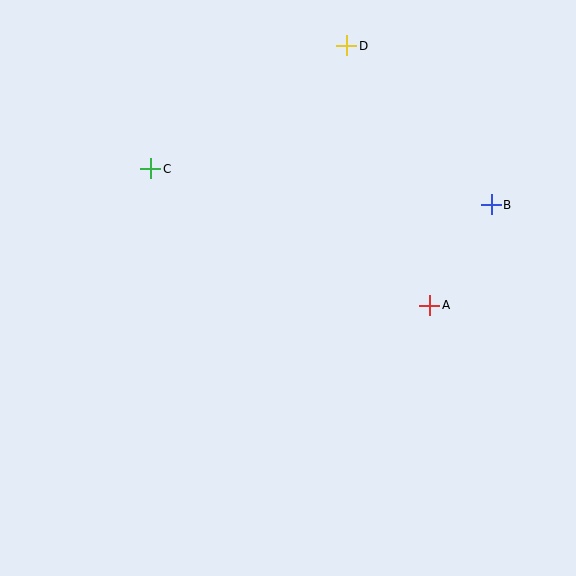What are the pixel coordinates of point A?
Point A is at (430, 306).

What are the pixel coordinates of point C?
Point C is at (151, 169).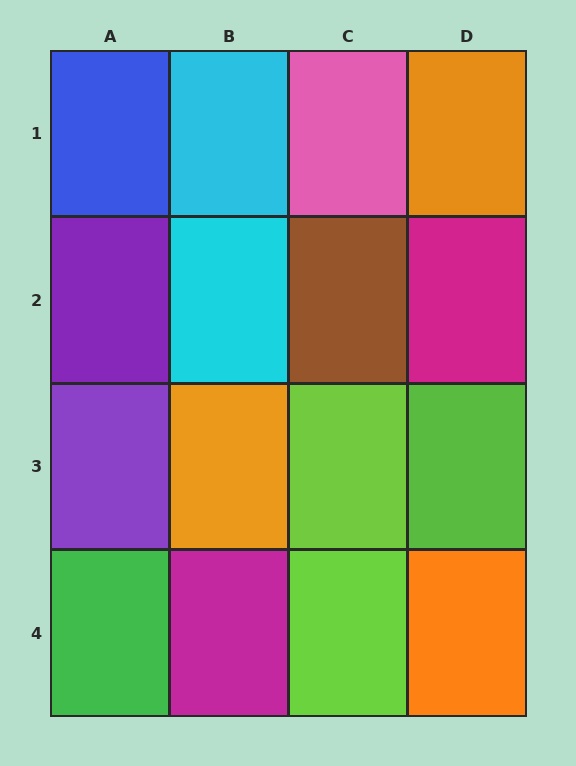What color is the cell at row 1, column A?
Blue.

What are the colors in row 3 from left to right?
Purple, orange, lime, lime.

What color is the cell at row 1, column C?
Pink.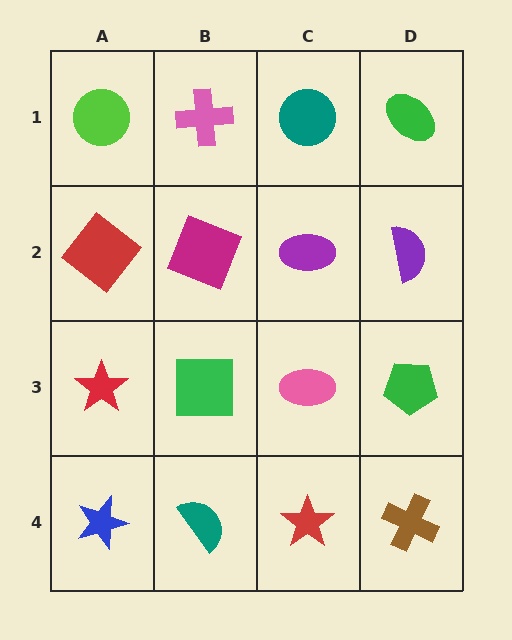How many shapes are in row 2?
4 shapes.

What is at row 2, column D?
A purple semicircle.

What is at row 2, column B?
A magenta square.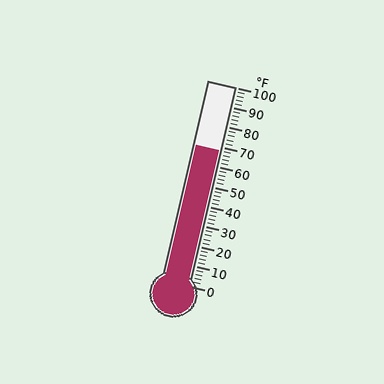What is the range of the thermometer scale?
The thermometer scale ranges from 0°F to 100°F.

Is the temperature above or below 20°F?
The temperature is above 20°F.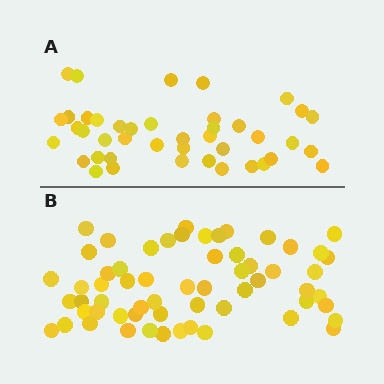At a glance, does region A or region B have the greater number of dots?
Region B (the bottom region) has more dots.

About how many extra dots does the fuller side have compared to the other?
Region B has approximately 20 more dots than region A.